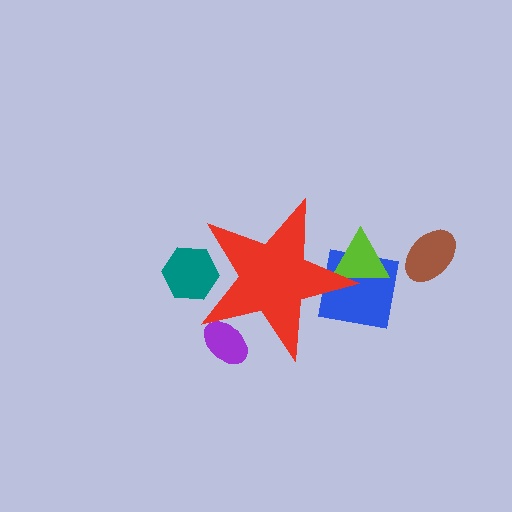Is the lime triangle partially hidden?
Yes, the lime triangle is partially hidden behind the red star.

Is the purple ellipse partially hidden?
Yes, the purple ellipse is partially hidden behind the red star.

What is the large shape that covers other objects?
A red star.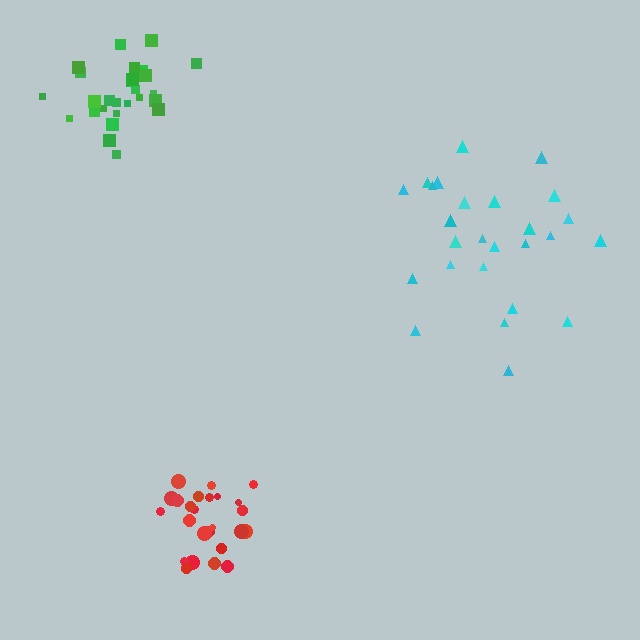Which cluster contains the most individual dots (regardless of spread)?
Green (28).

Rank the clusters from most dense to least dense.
green, red, cyan.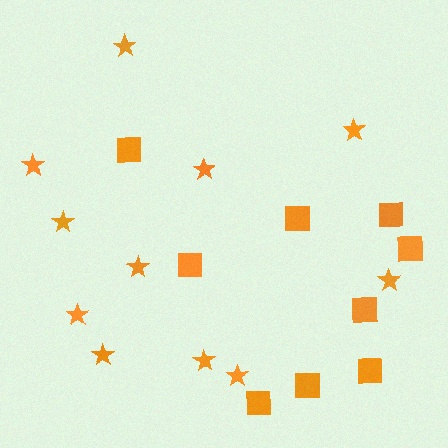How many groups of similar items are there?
There are 2 groups: one group of stars (11) and one group of squares (9).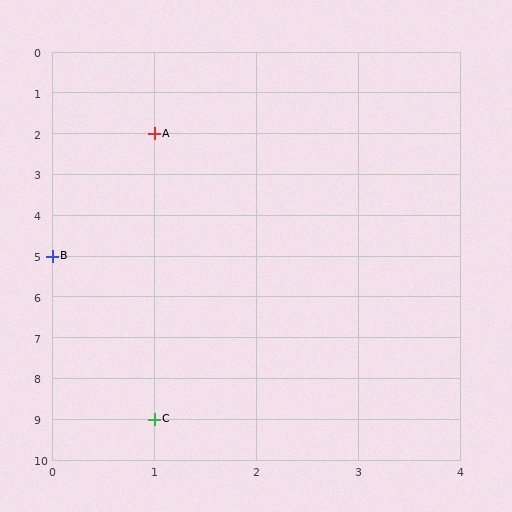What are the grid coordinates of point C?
Point C is at grid coordinates (1, 9).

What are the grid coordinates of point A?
Point A is at grid coordinates (1, 2).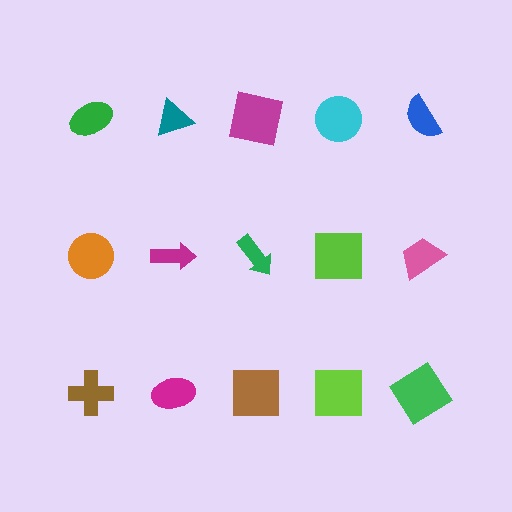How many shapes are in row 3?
5 shapes.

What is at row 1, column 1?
A green ellipse.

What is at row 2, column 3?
A green arrow.